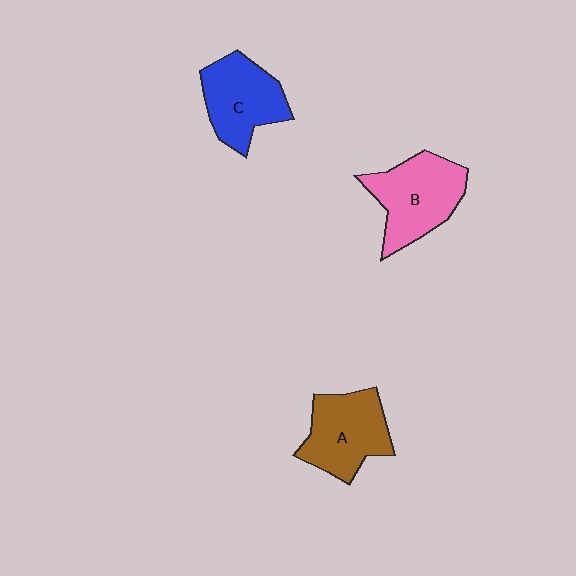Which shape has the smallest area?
Shape C (blue).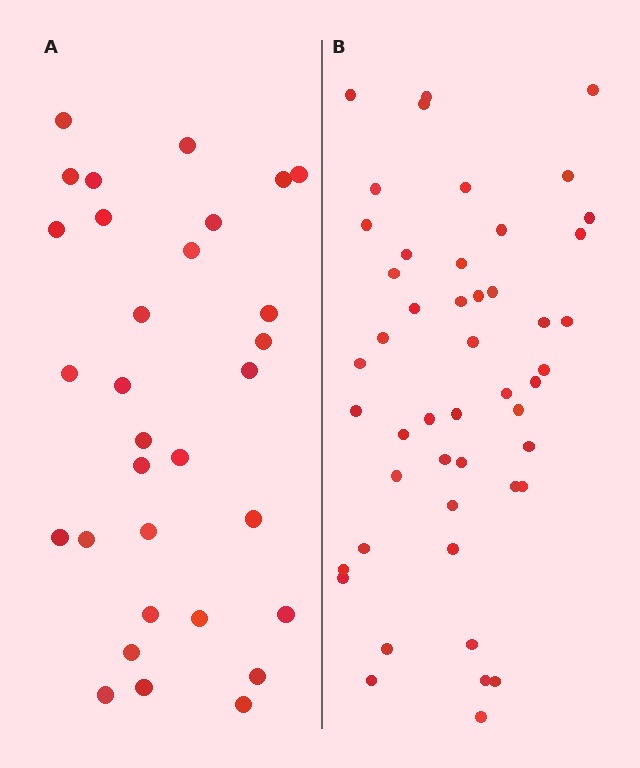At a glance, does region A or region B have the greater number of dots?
Region B (the right region) has more dots.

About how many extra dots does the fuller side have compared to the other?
Region B has approximately 15 more dots than region A.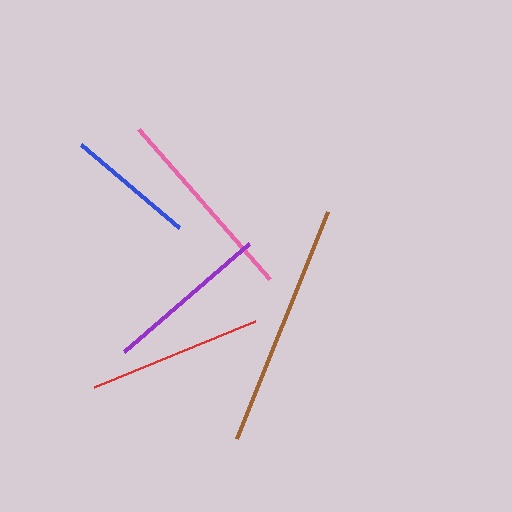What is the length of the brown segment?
The brown segment is approximately 244 pixels long.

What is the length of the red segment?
The red segment is approximately 175 pixels long.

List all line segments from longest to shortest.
From longest to shortest: brown, pink, red, purple, blue.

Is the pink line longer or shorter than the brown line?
The brown line is longer than the pink line.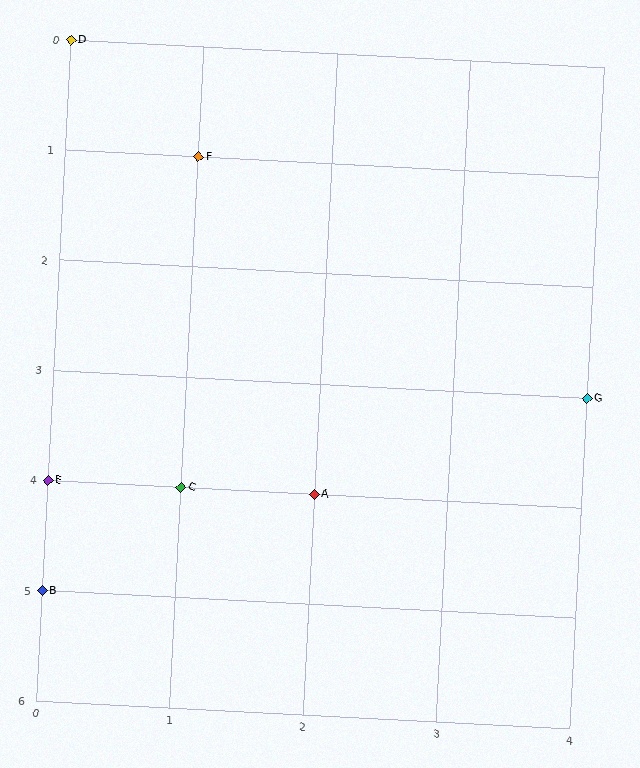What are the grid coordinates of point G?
Point G is at grid coordinates (4, 3).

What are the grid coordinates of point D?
Point D is at grid coordinates (0, 0).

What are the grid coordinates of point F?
Point F is at grid coordinates (1, 1).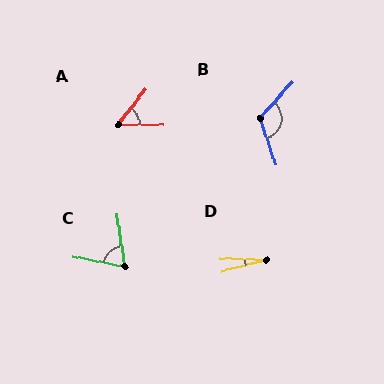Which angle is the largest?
B, at approximately 120 degrees.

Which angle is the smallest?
D, at approximately 17 degrees.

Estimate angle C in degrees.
Approximately 70 degrees.